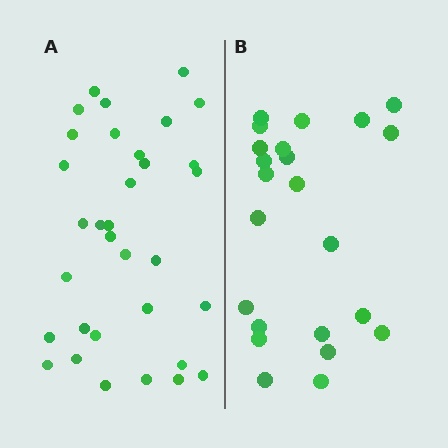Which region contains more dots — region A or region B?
Region A (the left region) has more dots.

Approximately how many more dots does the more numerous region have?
Region A has roughly 10 or so more dots than region B.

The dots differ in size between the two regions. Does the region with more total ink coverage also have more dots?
No. Region B has more total ink coverage because its dots are larger, but region A actually contains more individual dots. Total area can be misleading — the number of items is what matters here.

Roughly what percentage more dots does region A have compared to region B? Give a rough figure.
About 45% more.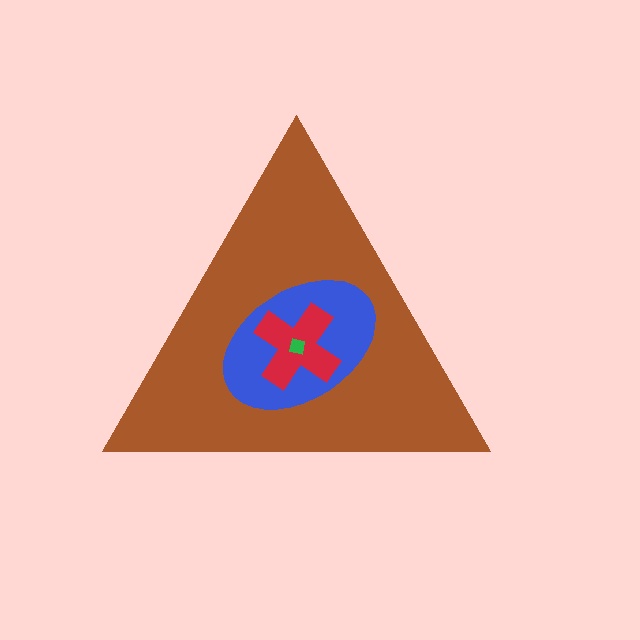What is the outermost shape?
The brown triangle.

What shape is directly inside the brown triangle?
The blue ellipse.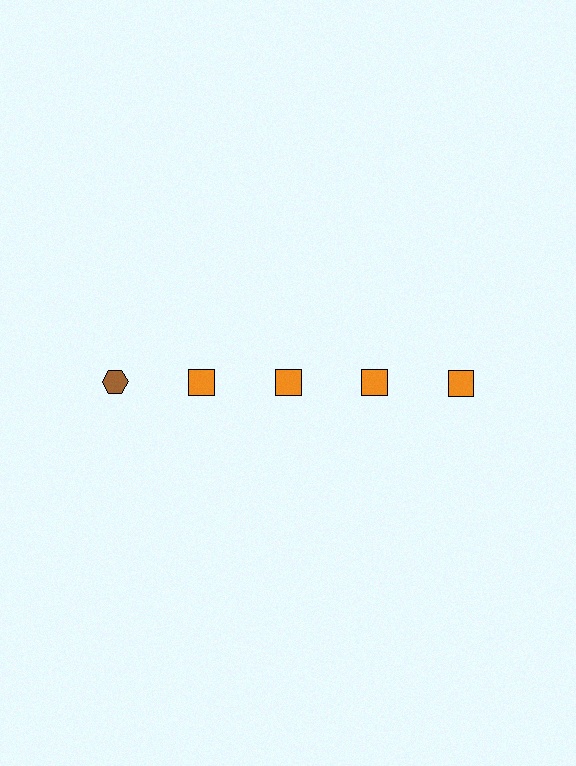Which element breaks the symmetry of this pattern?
The brown hexagon in the top row, leftmost column breaks the symmetry. All other shapes are orange squares.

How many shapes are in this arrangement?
There are 5 shapes arranged in a grid pattern.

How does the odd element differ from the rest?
It differs in both color (brown instead of orange) and shape (hexagon instead of square).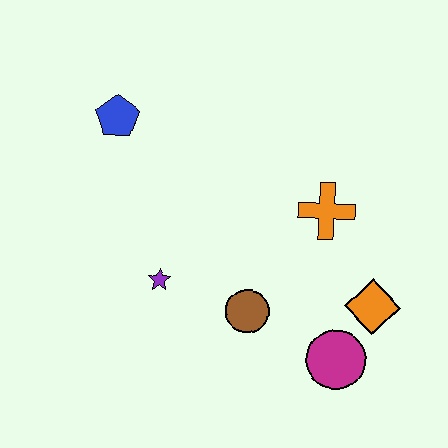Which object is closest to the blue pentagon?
The purple star is closest to the blue pentagon.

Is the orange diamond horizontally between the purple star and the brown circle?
No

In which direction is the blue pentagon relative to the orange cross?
The blue pentagon is to the left of the orange cross.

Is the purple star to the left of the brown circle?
Yes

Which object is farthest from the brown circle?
The blue pentagon is farthest from the brown circle.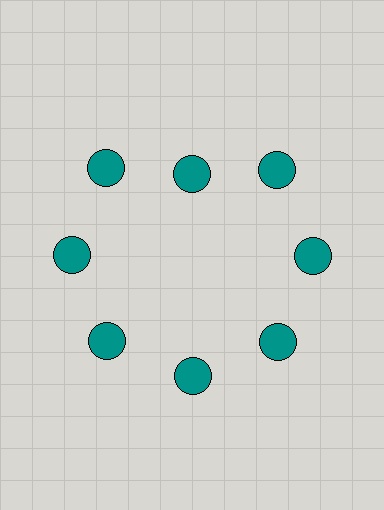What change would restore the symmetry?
The symmetry would be restored by moving it outward, back onto the ring so that all 8 circles sit at equal angles and equal distance from the center.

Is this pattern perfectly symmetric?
No. The 8 teal circles are arranged in a ring, but one element near the 12 o'clock position is pulled inward toward the center, breaking the 8-fold rotational symmetry.